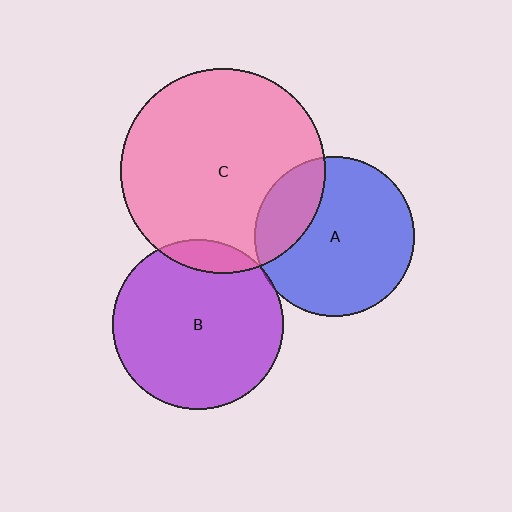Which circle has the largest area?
Circle C (pink).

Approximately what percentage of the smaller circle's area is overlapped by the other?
Approximately 25%.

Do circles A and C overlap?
Yes.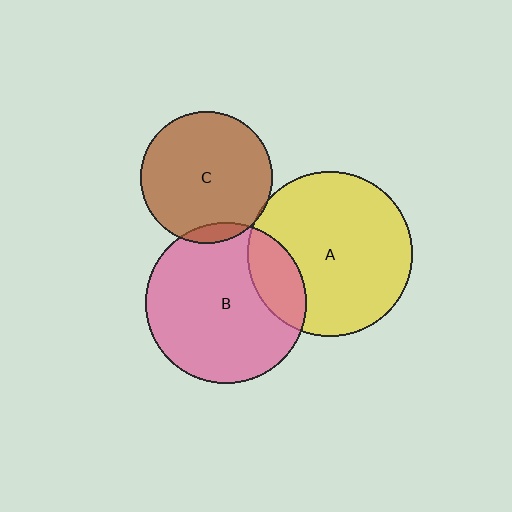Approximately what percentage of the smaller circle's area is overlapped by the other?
Approximately 20%.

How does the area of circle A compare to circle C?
Approximately 1.6 times.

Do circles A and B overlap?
Yes.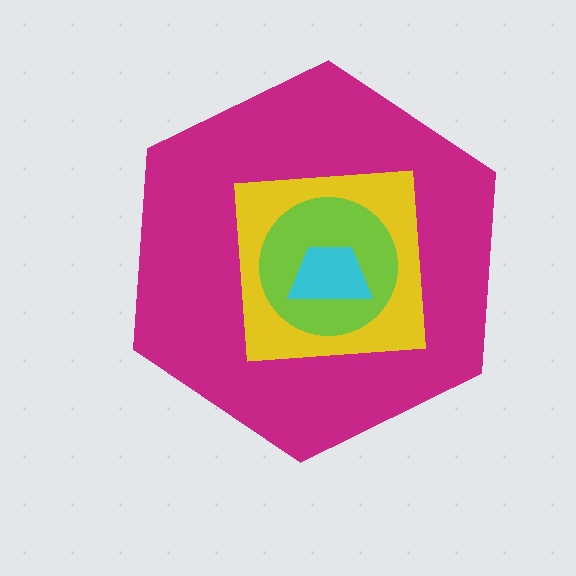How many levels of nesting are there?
4.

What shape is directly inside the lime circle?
The cyan trapezoid.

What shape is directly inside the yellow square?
The lime circle.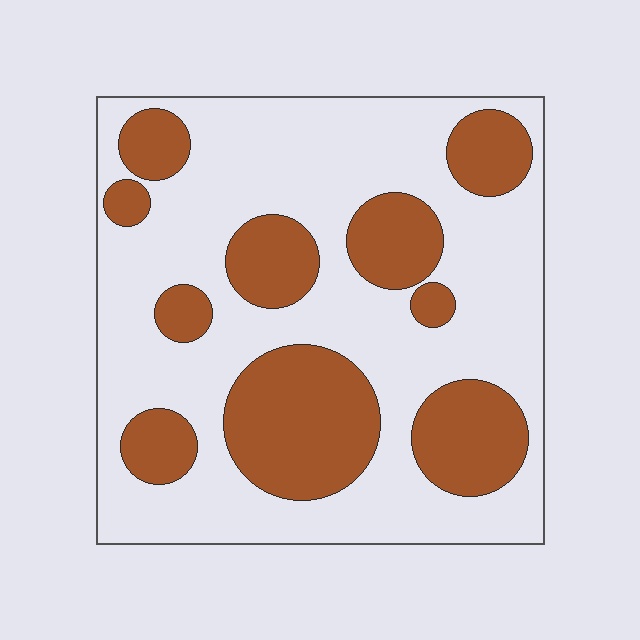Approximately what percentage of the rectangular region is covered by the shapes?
Approximately 35%.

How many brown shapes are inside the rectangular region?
10.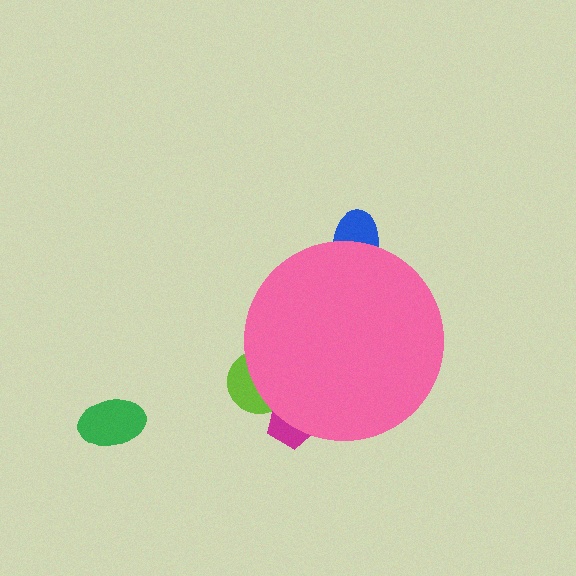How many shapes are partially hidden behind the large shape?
3 shapes are partially hidden.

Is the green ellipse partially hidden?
No, the green ellipse is fully visible.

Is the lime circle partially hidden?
Yes, the lime circle is partially hidden behind the pink circle.